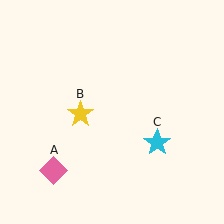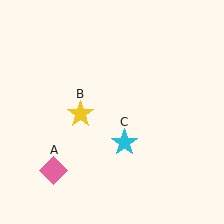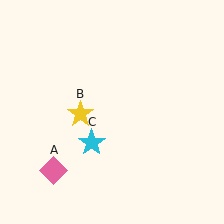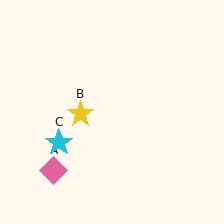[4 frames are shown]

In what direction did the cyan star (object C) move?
The cyan star (object C) moved left.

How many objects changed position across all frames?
1 object changed position: cyan star (object C).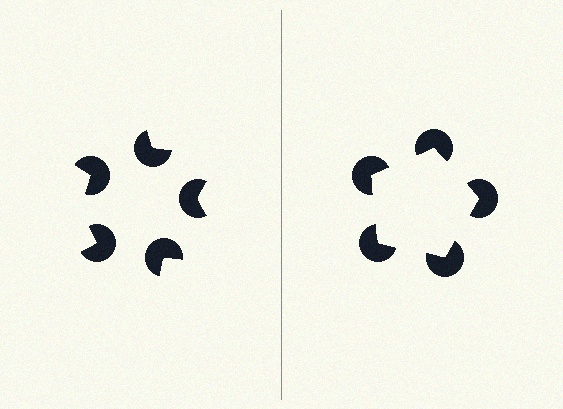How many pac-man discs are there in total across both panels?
10 — 5 on each side.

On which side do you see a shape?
An illusory pentagon appears on the right side. On the left side the wedge cuts are rotated, so no coherent shape forms.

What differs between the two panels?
The pac-man discs are positioned identically on both sides; only the wedge orientations differ. On the right they align to a pentagon; on the left they are misaligned.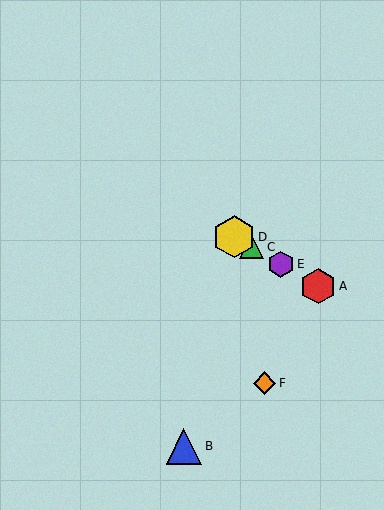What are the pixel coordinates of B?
Object B is at (184, 446).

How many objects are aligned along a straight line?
4 objects (A, C, D, E) are aligned along a straight line.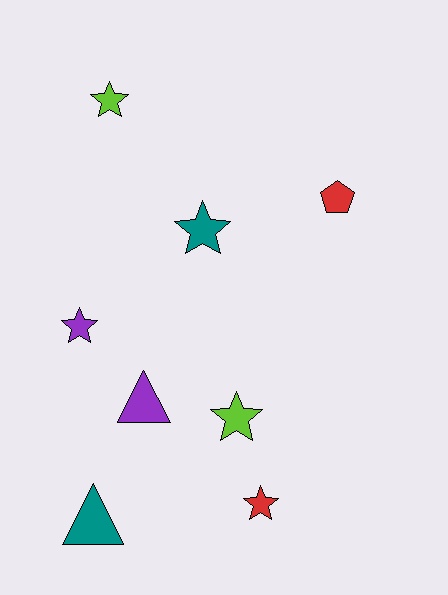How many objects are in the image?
There are 8 objects.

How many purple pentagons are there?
There are no purple pentagons.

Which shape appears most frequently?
Star, with 5 objects.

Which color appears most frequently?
Red, with 2 objects.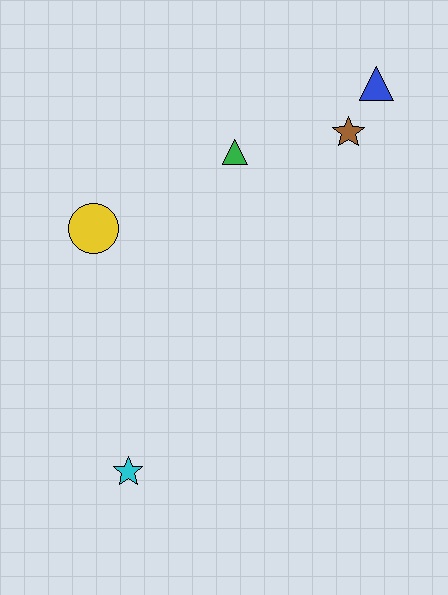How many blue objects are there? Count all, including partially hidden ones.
There is 1 blue object.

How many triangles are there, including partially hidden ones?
There are 2 triangles.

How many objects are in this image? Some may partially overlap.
There are 5 objects.